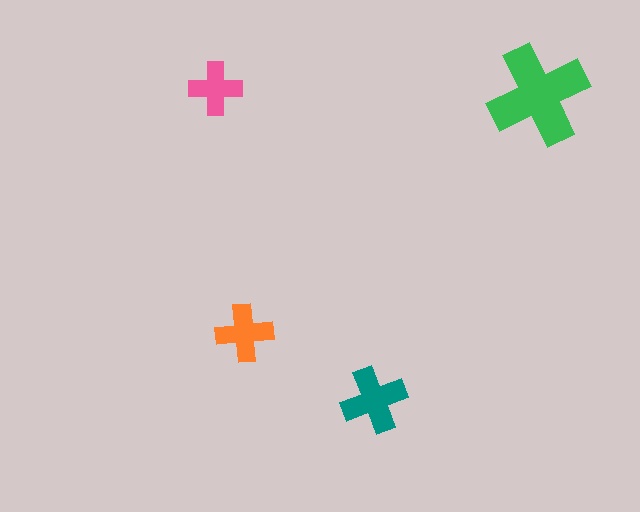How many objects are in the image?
There are 4 objects in the image.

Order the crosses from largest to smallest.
the green one, the teal one, the orange one, the pink one.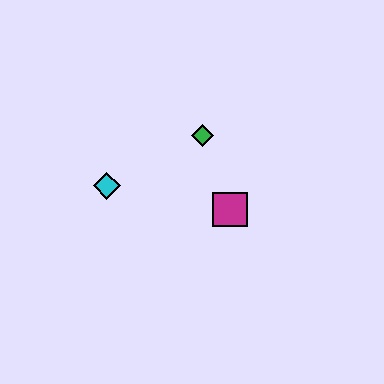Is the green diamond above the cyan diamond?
Yes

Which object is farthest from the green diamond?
The cyan diamond is farthest from the green diamond.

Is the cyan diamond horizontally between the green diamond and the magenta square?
No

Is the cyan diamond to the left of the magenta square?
Yes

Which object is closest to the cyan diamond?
The green diamond is closest to the cyan diamond.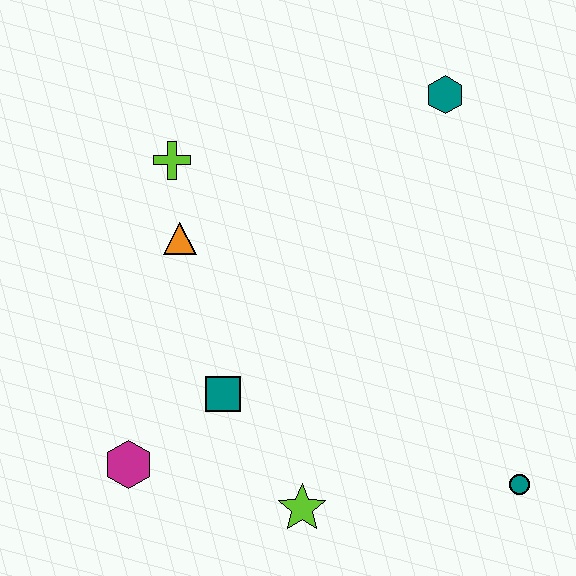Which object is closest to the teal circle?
The lime star is closest to the teal circle.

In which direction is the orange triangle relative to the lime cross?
The orange triangle is below the lime cross.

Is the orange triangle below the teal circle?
No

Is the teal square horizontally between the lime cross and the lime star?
Yes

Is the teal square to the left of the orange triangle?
No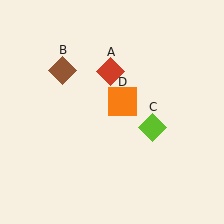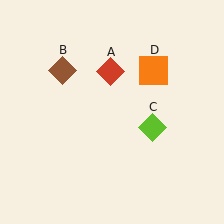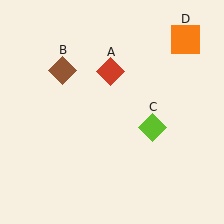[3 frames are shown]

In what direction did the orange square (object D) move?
The orange square (object D) moved up and to the right.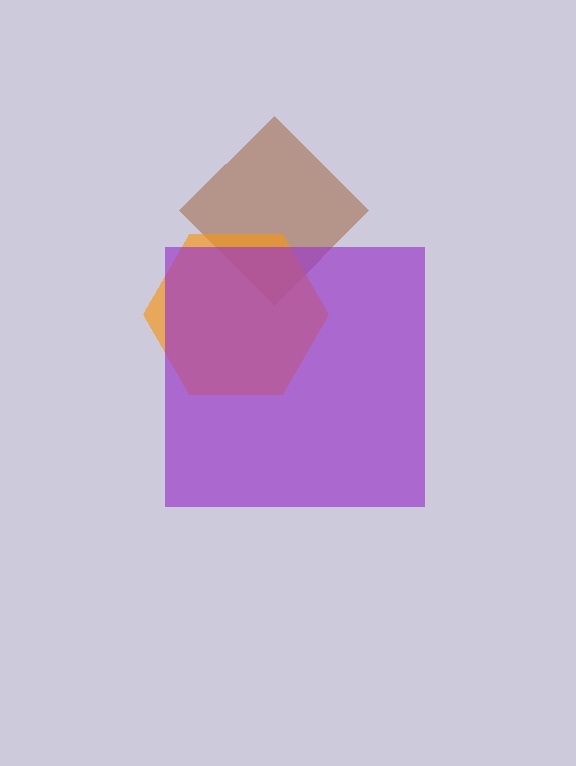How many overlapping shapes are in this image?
There are 3 overlapping shapes in the image.